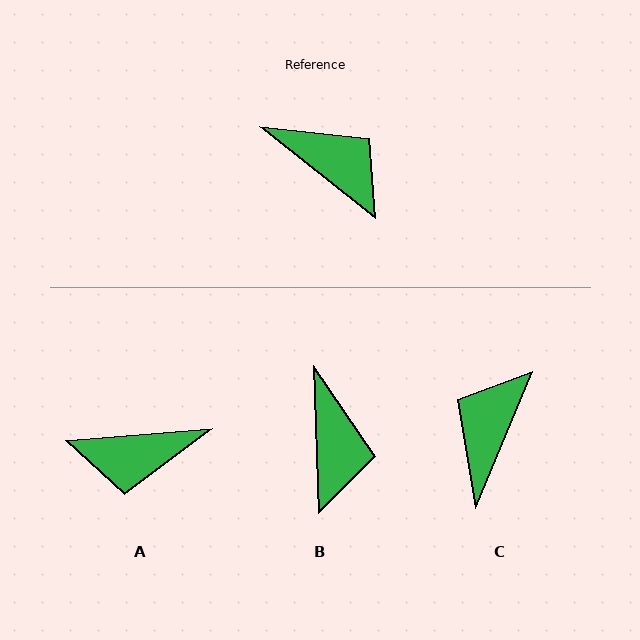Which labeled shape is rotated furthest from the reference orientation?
A, about 137 degrees away.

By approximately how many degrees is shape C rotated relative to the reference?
Approximately 106 degrees counter-clockwise.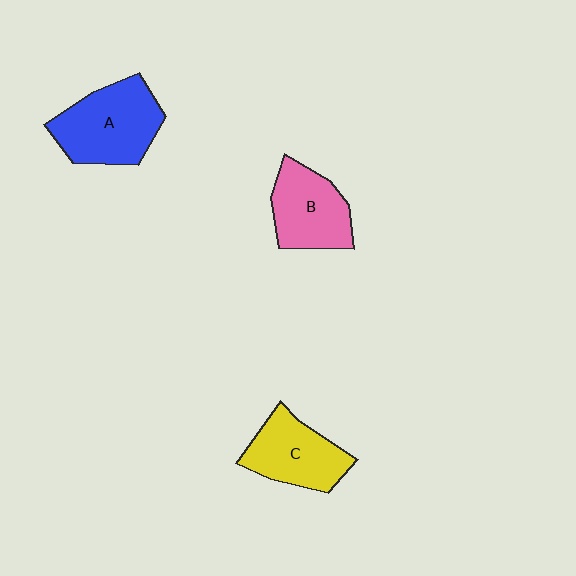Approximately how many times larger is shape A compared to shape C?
Approximately 1.3 times.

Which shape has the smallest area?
Shape C (yellow).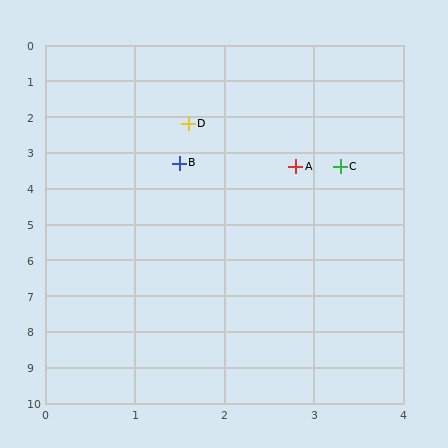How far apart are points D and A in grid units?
Points D and A are about 1.7 grid units apart.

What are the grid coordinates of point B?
Point B is at approximately (1.5, 3.3).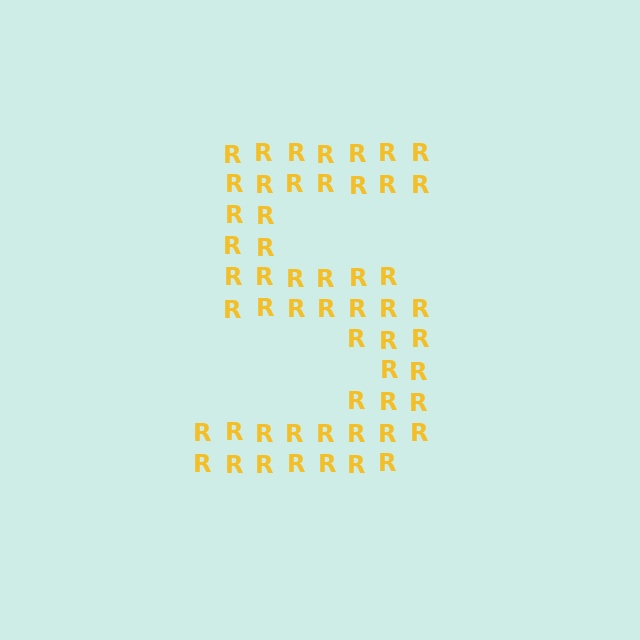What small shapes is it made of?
It is made of small letter R's.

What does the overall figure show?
The overall figure shows the digit 5.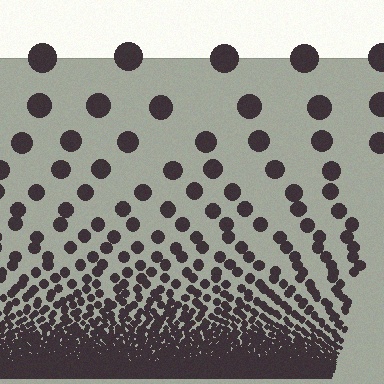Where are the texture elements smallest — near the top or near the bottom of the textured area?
Near the bottom.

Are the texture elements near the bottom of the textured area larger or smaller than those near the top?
Smaller. The gradient is inverted — elements near the bottom are smaller and denser.